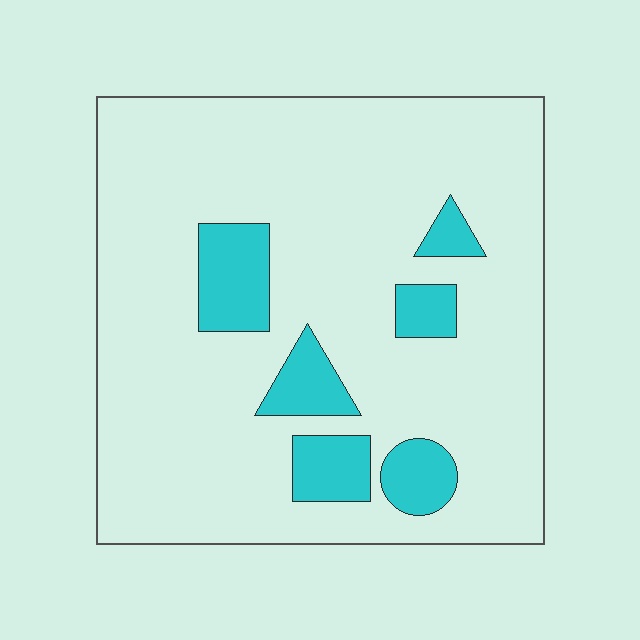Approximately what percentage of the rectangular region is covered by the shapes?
Approximately 15%.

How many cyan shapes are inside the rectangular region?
6.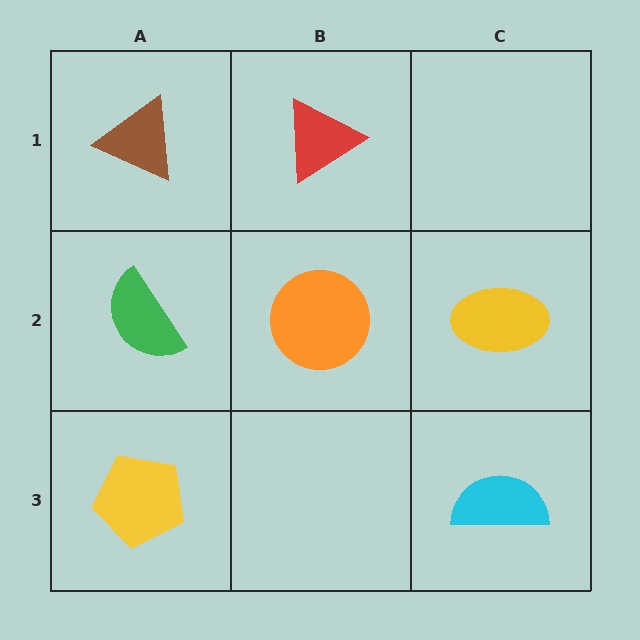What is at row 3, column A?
A yellow pentagon.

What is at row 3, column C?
A cyan semicircle.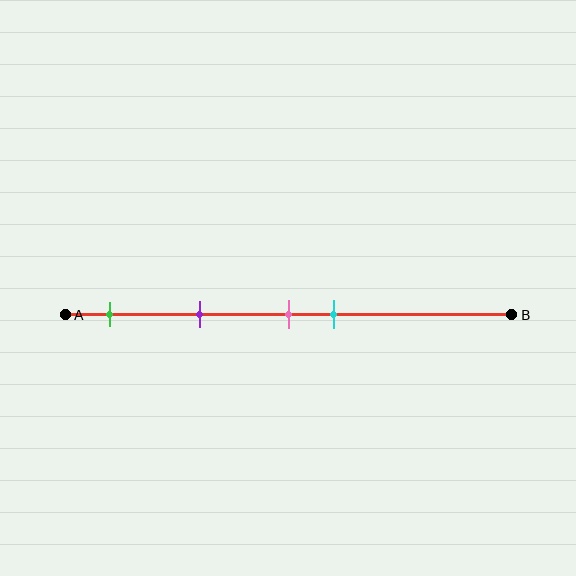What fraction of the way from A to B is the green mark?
The green mark is approximately 10% (0.1) of the way from A to B.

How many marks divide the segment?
There are 4 marks dividing the segment.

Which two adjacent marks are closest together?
The pink and cyan marks are the closest adjacent pair.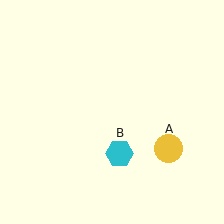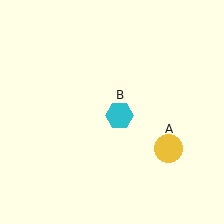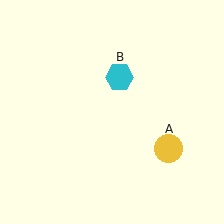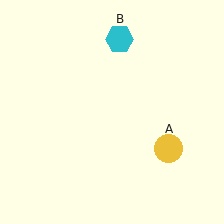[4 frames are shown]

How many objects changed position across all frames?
1 object changed position: cyan hexagon (object B).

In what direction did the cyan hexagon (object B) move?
The cyan hexagon (object B) moved up.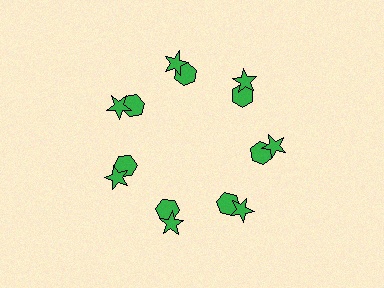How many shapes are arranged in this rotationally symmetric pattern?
There are 14 shapes, arranged in 7 groups of 2.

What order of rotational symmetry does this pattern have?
This pattern has 7-fold rotational symmetry.